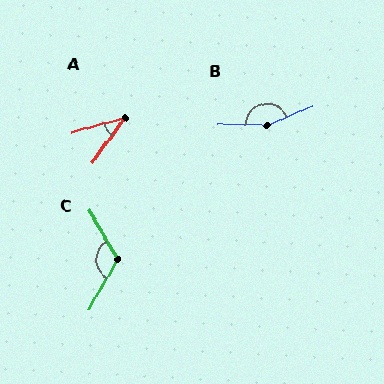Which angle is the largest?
B, at approximately 157 degrees.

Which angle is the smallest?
A, at approximately 39 degrees.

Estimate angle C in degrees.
Approximately 120 degrees.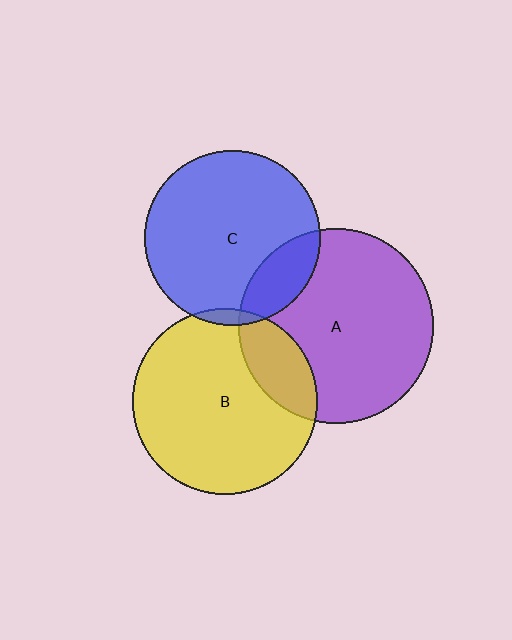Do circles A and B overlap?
Yes.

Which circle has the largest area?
Circle A (purple).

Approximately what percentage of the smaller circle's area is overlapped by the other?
Approximately 20%.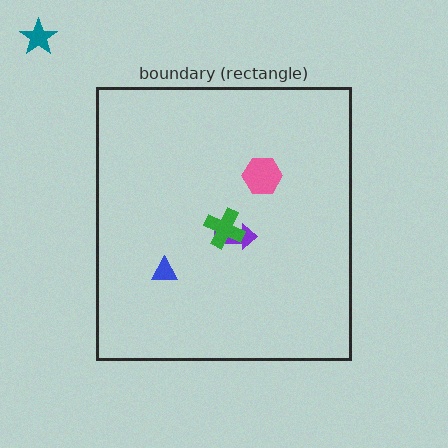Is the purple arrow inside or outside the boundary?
Inside.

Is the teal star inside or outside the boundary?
Outside.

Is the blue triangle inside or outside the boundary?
Inside.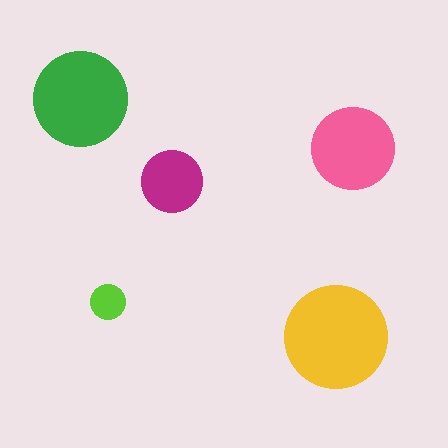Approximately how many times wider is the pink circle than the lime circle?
About 2.5 times wider.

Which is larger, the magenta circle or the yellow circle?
The yellow one.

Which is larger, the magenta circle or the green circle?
The green one.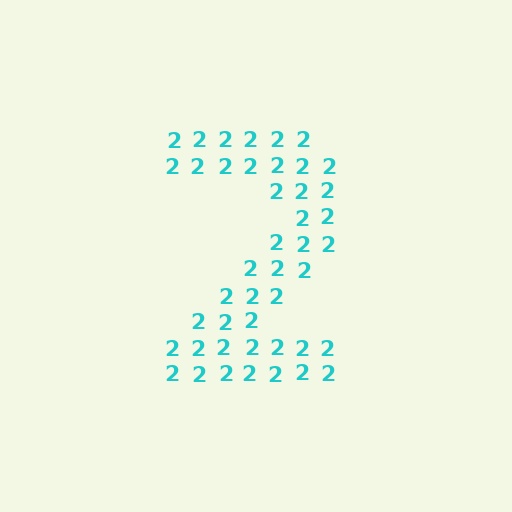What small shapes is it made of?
It is made of small digit 2's.